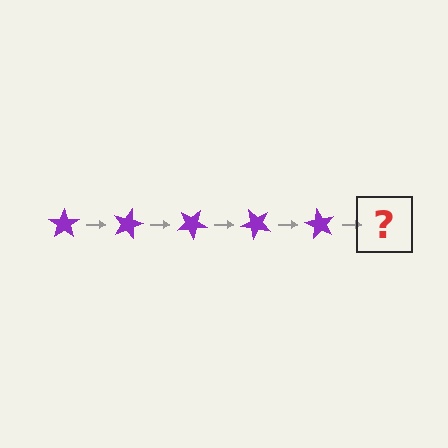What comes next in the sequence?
The next element should be a purple star rotated 75 degrees.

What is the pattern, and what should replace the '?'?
The pattern is that the star rotates 15 degrees each step. The '?' should be a purple star rotated 75 degrees.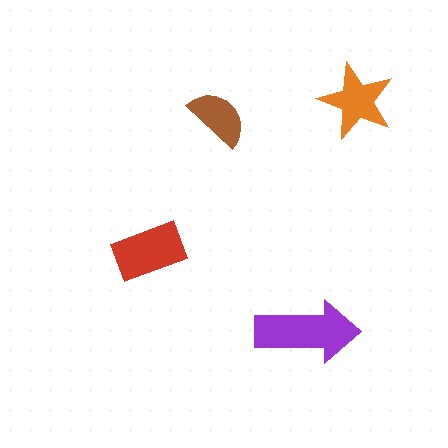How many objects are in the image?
There are 4 objects in the image.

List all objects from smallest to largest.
The brown semicircle, the orange star, the red rectangle, the purple arrow.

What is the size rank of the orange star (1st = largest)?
3rd.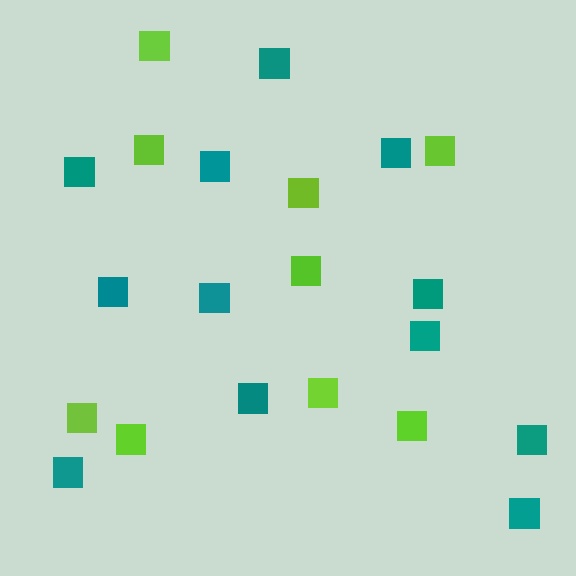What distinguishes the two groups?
There are 2 groups: one group of lime squares (9) and one group of teal squares (12).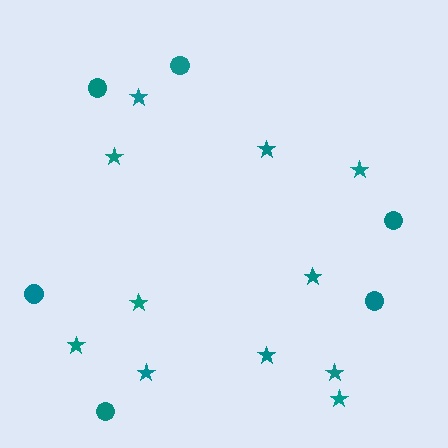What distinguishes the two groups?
There are 2 groups: one group of circles (6) and one group of stars (11).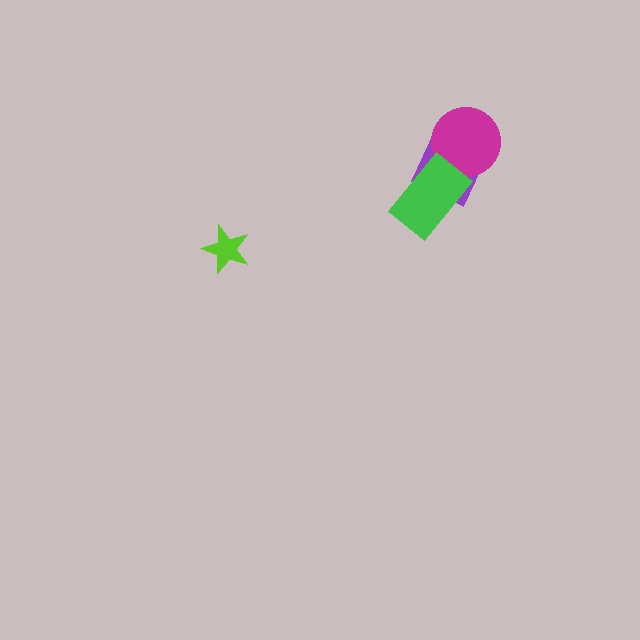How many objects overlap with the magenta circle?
2 objects overlap with the magenta circle.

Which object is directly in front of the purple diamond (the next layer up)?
The magenta circle is directly in front of the purple diamond.